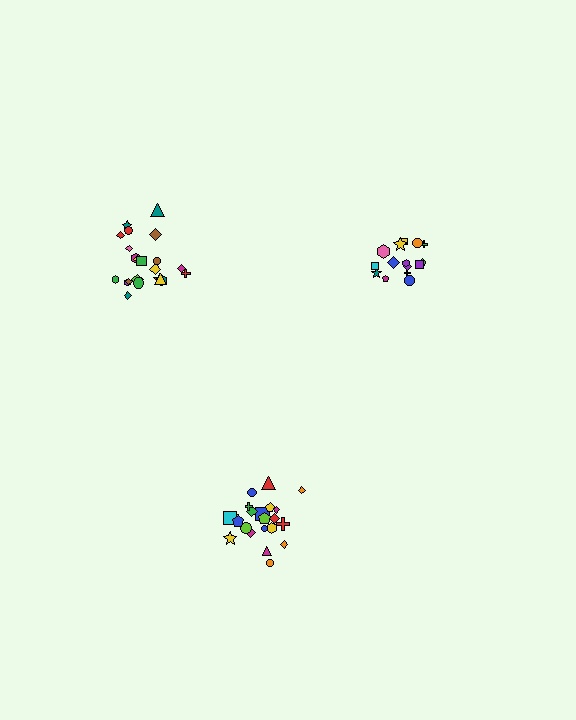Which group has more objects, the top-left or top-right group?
The top-left group.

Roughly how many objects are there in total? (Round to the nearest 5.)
Roughly 60 objects in total.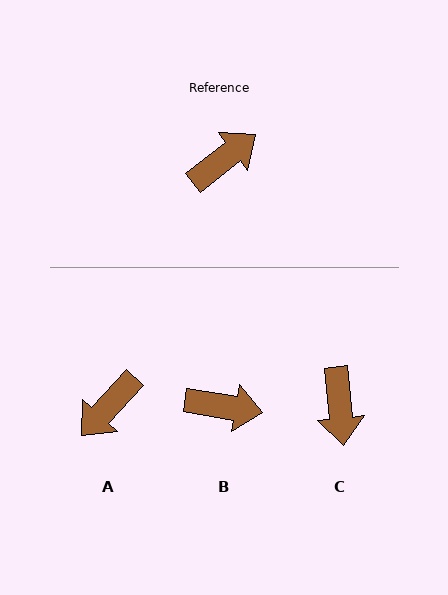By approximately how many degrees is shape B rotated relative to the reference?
Approximately 47 degrees clockwise.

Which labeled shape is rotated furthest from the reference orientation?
A, about 171 degrees away.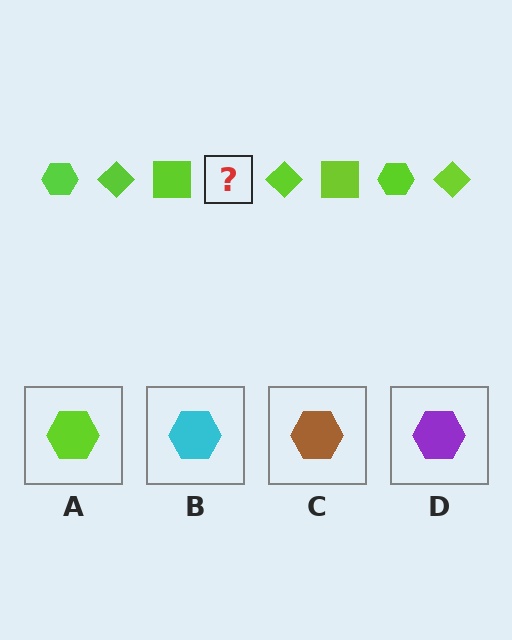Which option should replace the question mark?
Option A.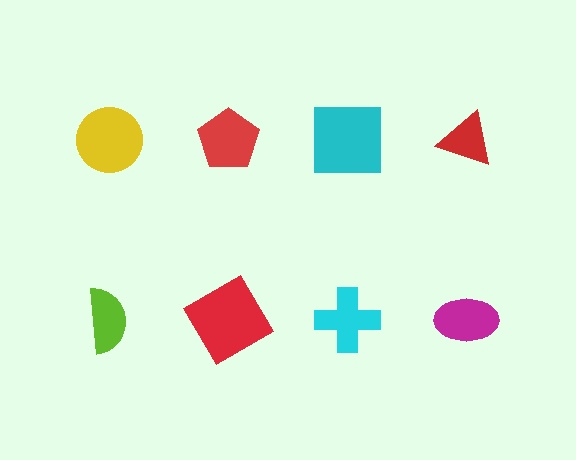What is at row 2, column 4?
A magenta ellipse.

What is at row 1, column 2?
A red pentagon.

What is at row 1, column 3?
A cyan square.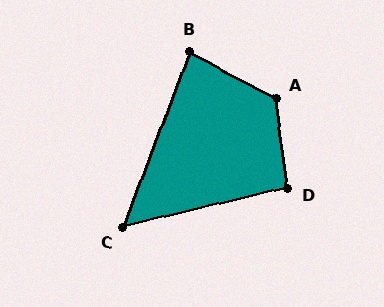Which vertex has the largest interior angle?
A, at approximately 124 degrees.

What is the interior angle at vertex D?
Approximately 97 degrees (obtuse).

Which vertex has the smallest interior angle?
C, at approximately 56 degrees.